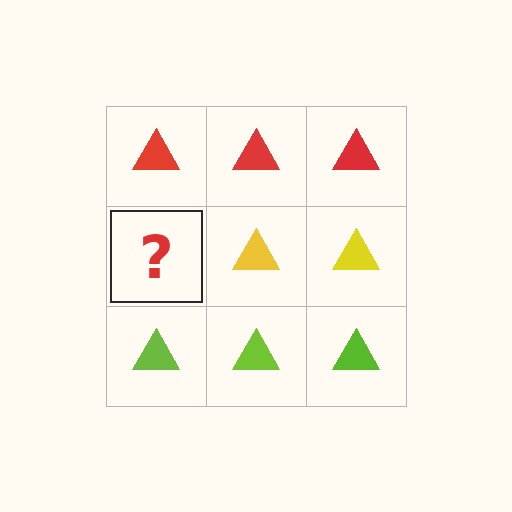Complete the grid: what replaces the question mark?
The question mark should be replaced with a yellow triangle.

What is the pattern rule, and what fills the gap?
The rule is that each row has a consistent color. The gap should be filled with a yellow triangle.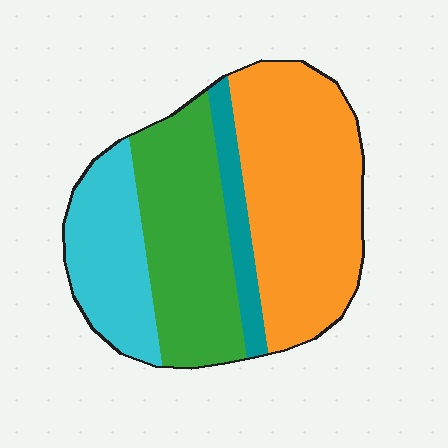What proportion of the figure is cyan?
Cyan takes up about one fifth (1/5) of the figure.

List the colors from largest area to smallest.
From largest to smallest: orange, green, cyan, teal.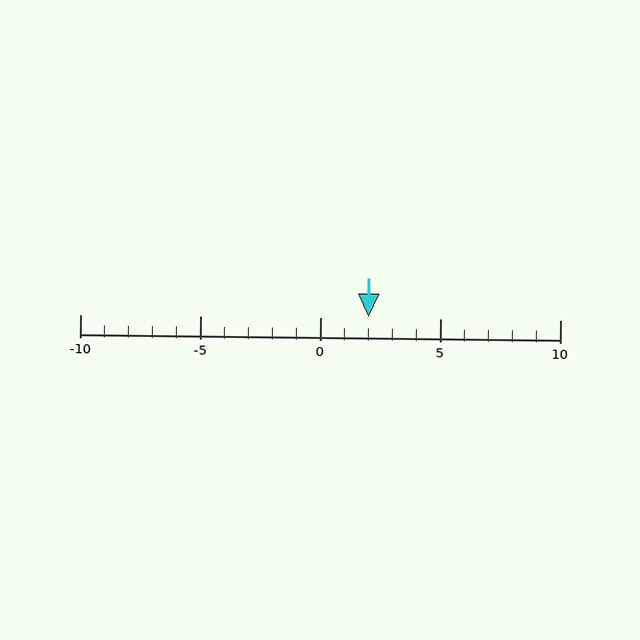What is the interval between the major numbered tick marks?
The major tick marks are spaced 5 units apart.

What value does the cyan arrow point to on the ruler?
The cyan arrow points to approximately 2.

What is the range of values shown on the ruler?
The ruler shows values from -10 to 10.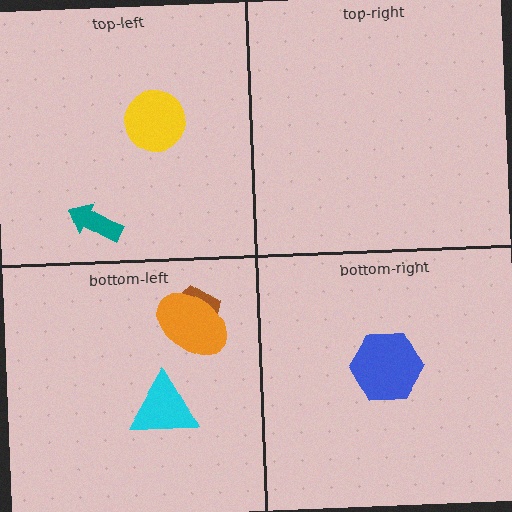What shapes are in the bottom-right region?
The blue hexagon.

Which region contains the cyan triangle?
The bottom-left region.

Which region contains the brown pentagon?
The bottom-left region.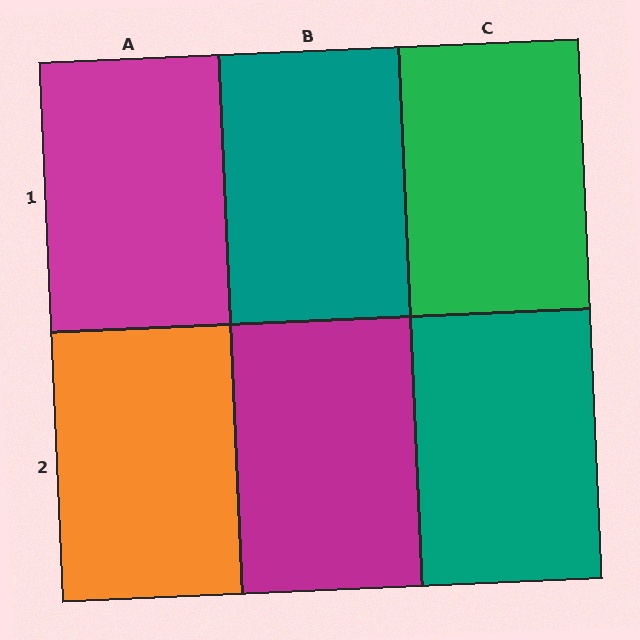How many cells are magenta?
2 cells are magenta.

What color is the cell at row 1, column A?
Magenta.